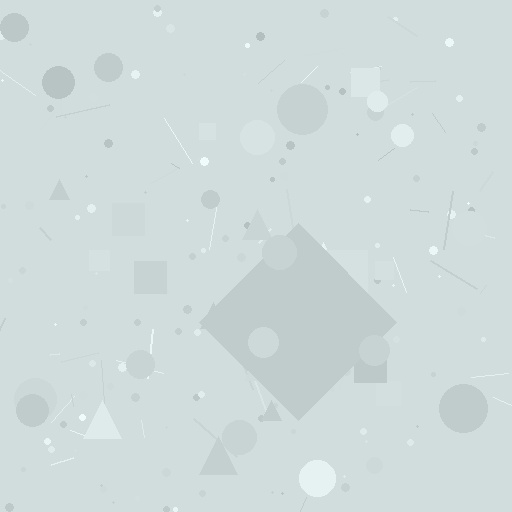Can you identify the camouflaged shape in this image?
The camouflaged shape is a diamond.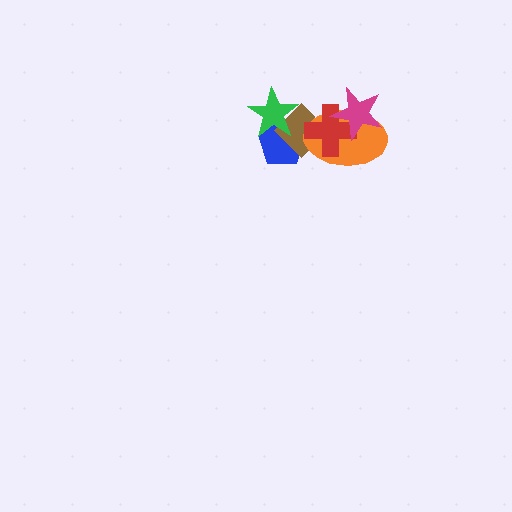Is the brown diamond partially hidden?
Yes, it is partially covered by another shape.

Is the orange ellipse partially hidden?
Yes, it is partially covered by another shape.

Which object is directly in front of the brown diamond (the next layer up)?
The orange ellipse is directly in front of the brown diamond.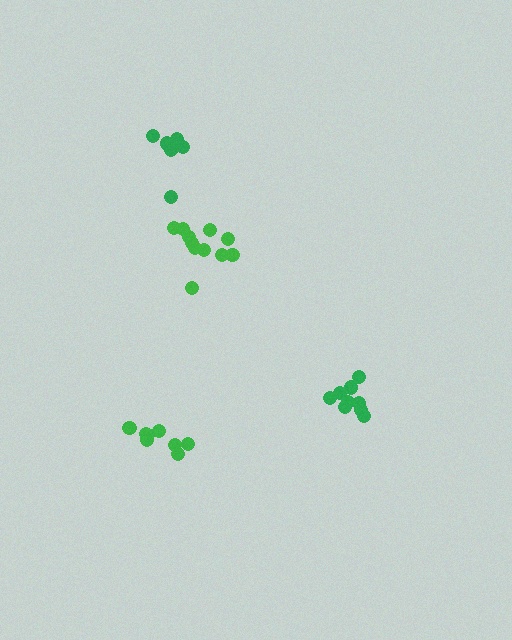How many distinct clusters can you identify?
There are 4 distinct clusters.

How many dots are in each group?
Group 1: 7 dots, Group 2: 9 dots, Group 3: 8 dots, Group 4: 12 dots (36 total).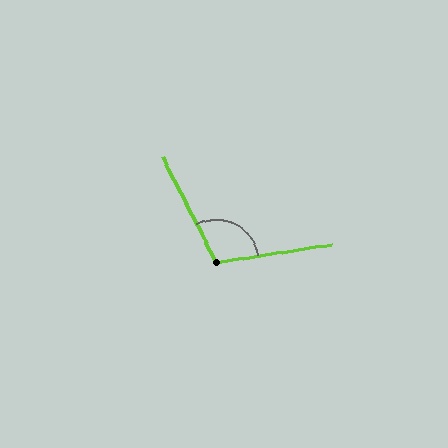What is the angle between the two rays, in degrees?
Approximately 108 degrees.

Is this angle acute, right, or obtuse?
It is obtuse.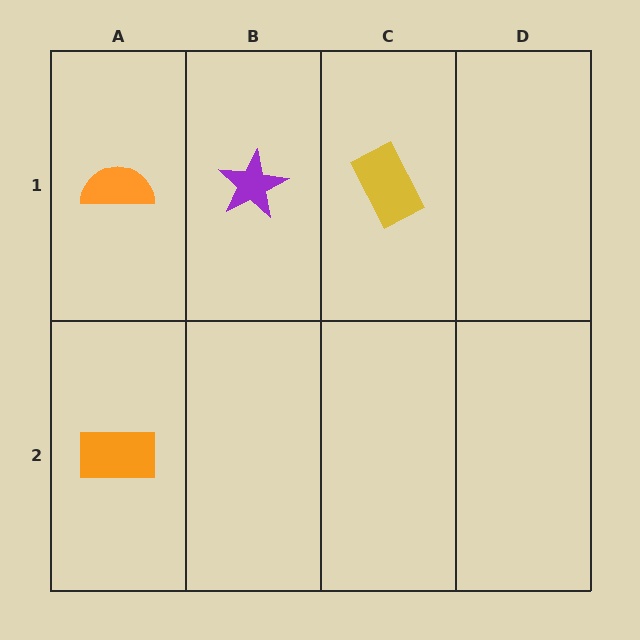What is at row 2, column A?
An orange rectangle.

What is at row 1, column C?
A yellow rectangle.